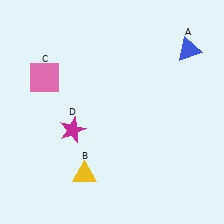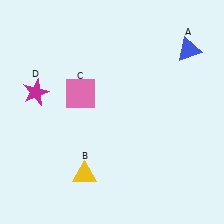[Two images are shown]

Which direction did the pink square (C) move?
The pink square (C) moved right.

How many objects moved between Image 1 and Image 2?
2 objects moved between the two images.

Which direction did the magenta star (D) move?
The magenta star (D) moved up.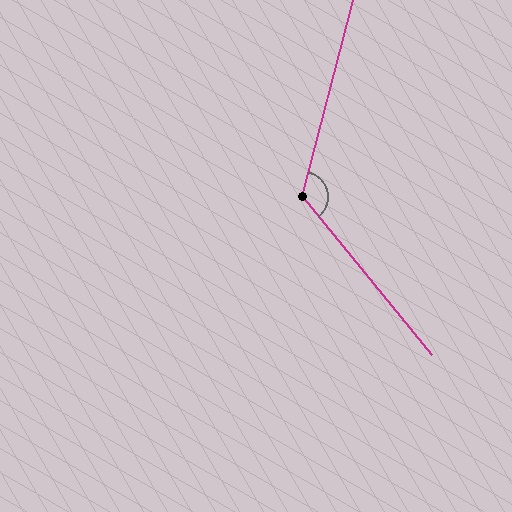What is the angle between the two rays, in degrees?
Approximately 127 degrees.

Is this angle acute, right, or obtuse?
It is obtuse.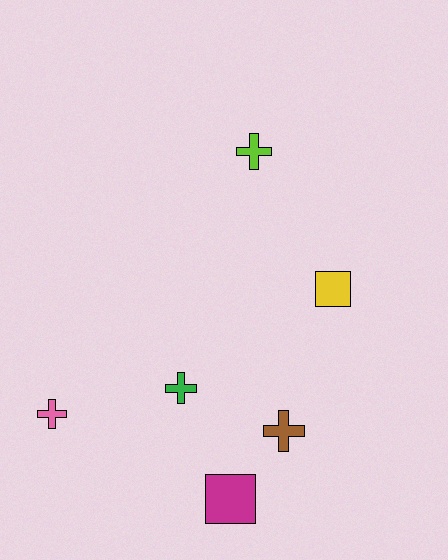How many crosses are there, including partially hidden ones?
There are 4 crosses.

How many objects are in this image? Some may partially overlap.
There are 6 objects.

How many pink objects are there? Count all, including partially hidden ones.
There is 1 pink object.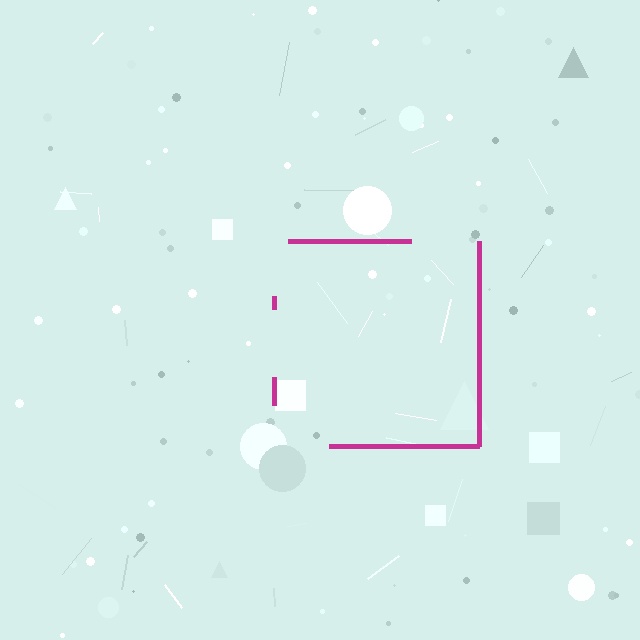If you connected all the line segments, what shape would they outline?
They would outline a square.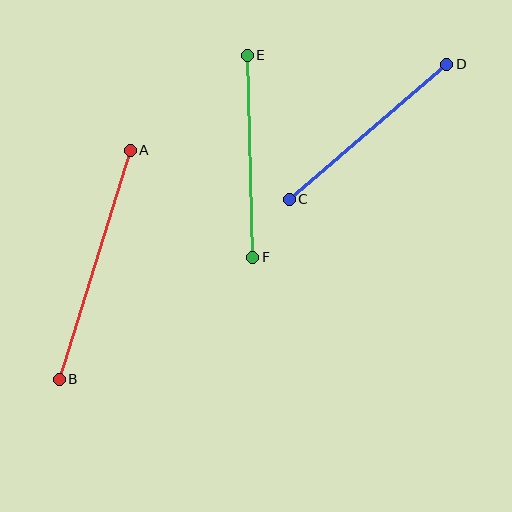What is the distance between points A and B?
The distance is approximately 240 pixels.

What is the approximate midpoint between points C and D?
The midpoint is at approximately (368, 132) pixels.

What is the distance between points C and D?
The distance is approximately 208 pixels.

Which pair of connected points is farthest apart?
Points A and B are farthest apart.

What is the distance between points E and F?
The distance is approximately 202 pixels.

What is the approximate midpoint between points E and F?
The midpoint is at approximately (250, 156) pixels.